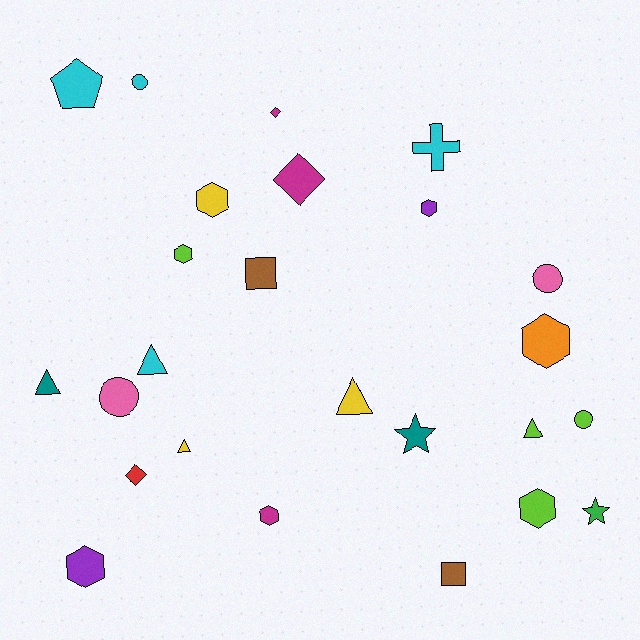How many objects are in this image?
There are 25 objects.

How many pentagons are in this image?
There is 1 pentagon.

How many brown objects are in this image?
There are 2 brown objects.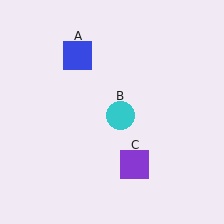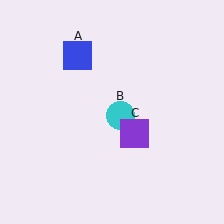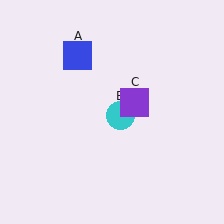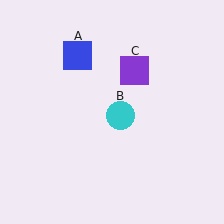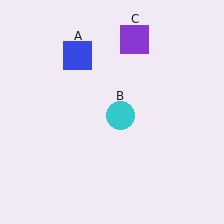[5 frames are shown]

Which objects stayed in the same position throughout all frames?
Blue square (object A) and cyan circle (object B) remained stationary.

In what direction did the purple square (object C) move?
The purple square (object C) moved up.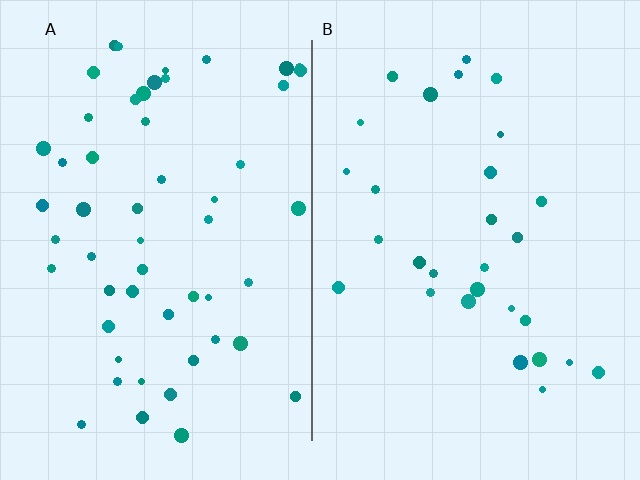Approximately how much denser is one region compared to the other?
Approximately 1.9× — region A over region B.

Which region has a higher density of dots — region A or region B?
A (the left).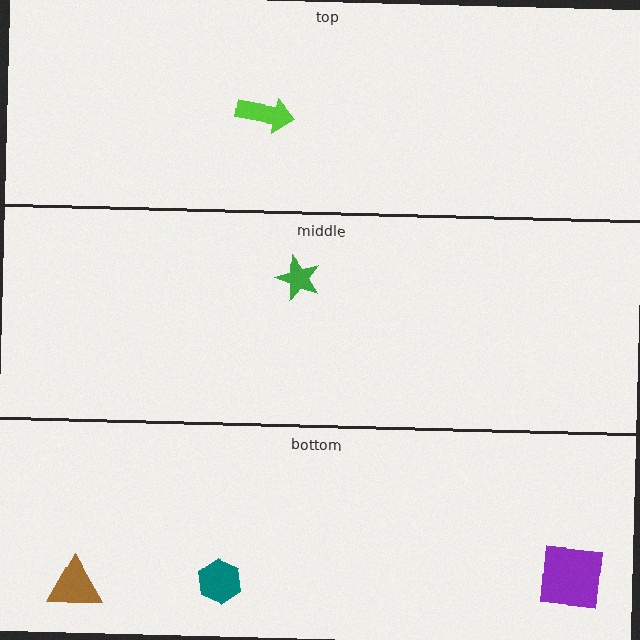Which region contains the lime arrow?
The top region.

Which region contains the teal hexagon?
The bottom region.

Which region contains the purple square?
The bottom region.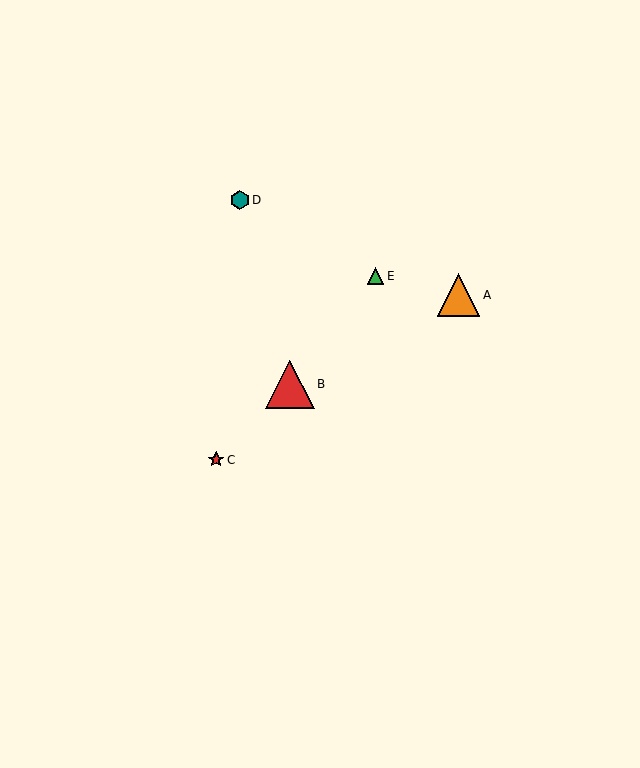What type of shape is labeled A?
Shape A is an orange triangle.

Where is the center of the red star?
The center of the red star is at (216, 460).